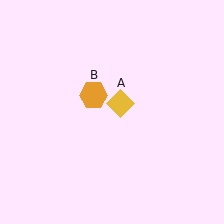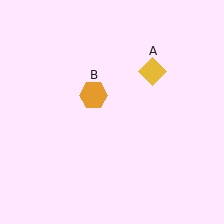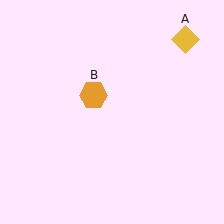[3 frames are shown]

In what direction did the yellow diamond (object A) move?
The yellow diamond (object A) moved up and to the right.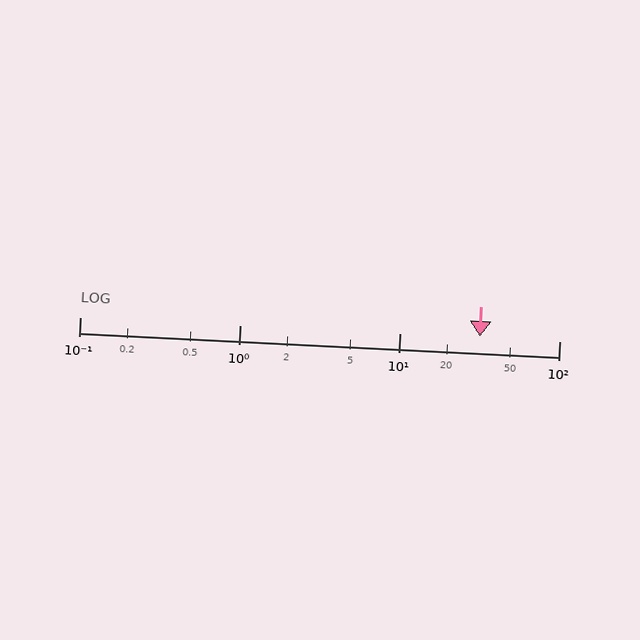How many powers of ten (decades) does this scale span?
The scale spans 3 decades, from 0.1 to 100.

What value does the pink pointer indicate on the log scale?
The pointer indicates approximately 32.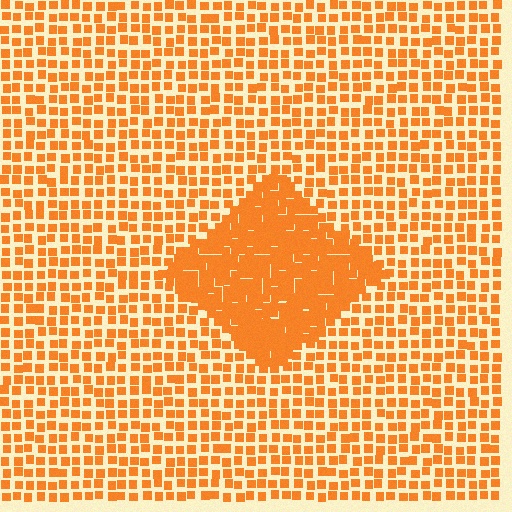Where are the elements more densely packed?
The elements are more densely packed inside the diamond boundary.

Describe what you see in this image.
The image contains small orange elements arranged at two different densities. A diamond-shaped region is visible where the elements are more densely packed than the surrounding area.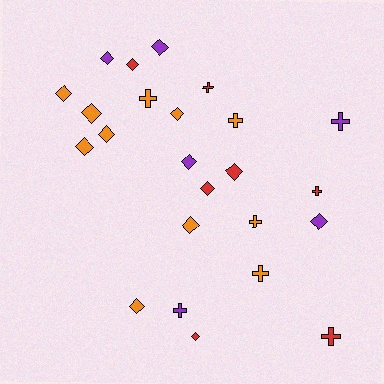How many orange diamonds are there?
There are 7 orange diamonds.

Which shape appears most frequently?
Diamond, with 15 objects.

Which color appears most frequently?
Orange, with 11 objects.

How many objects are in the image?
There are 24 objects.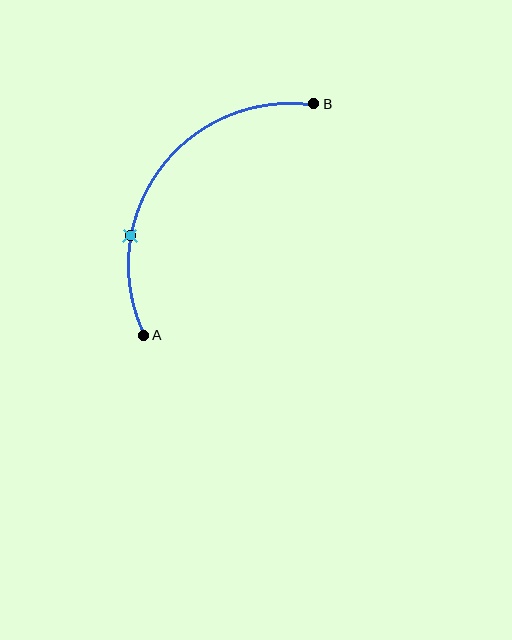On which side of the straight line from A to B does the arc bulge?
The arc bulges above and to the left of the straight line connecting A and B.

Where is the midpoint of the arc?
The arc midpoint is the point on the curve farthest from the straight line joining A and B. It sits above and to the left of that line.